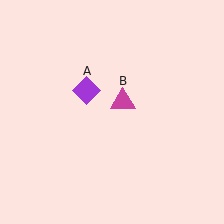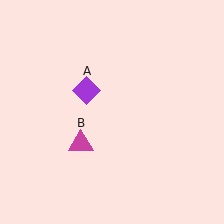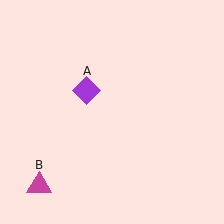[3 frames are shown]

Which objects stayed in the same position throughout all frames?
Purple diamond (object A) remained stationary.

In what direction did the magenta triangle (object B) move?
The magenta triangle (object B) moved down and to the left.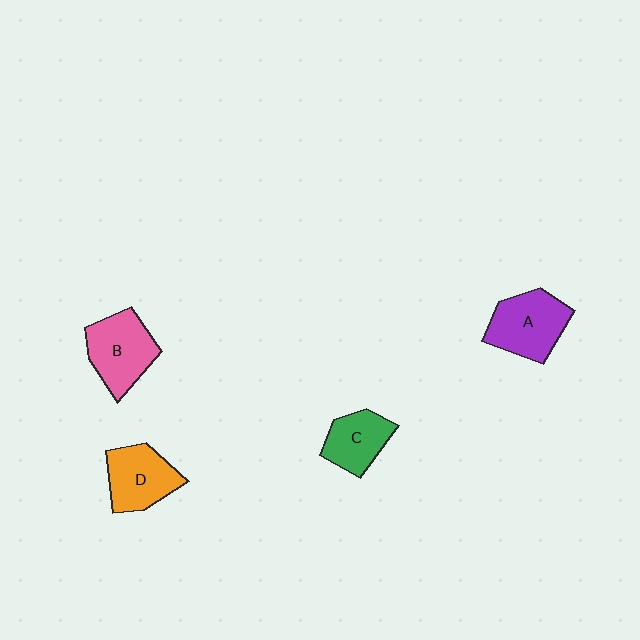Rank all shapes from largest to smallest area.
From largest to smallest: A (purple), B (pink), D (orange), C (green).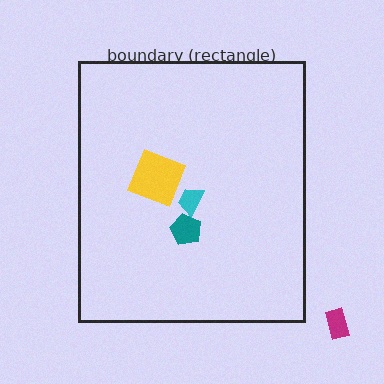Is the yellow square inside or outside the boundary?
Inside.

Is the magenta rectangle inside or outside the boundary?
Outside.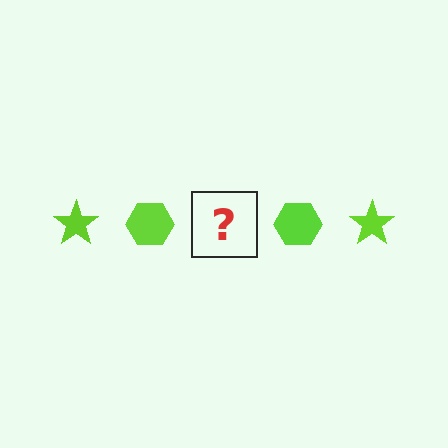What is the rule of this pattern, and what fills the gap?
The rule is that the pattern cycles through star, hexagon shapes in lime. The gap should be filled with a lime star.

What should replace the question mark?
The question mark should be replaced with a lime star.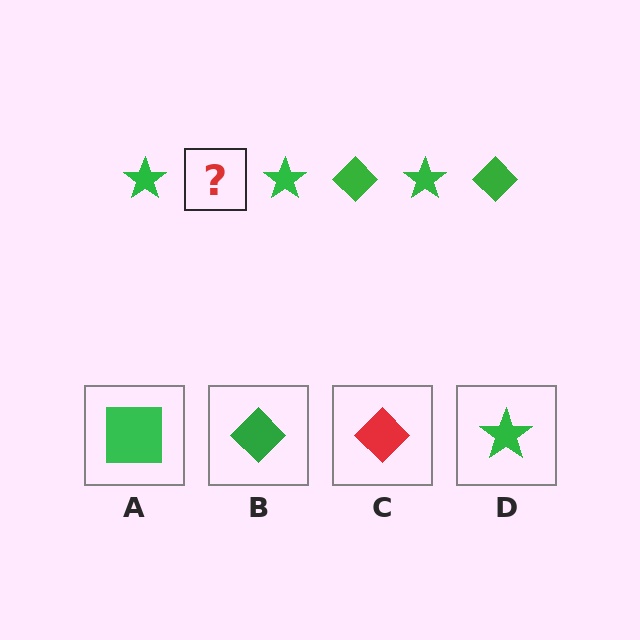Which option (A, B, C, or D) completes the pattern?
B.